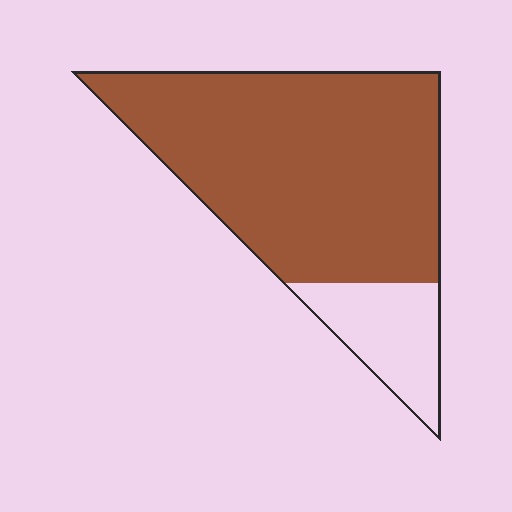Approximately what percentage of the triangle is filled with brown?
Approximately 80%.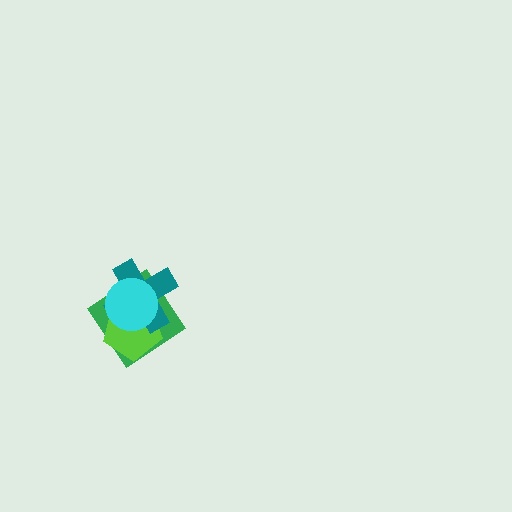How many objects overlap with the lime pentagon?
3 objects overlap with the lime pentagon.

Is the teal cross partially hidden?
Yes, it is partially covered by another shape.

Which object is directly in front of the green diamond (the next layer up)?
The lime pentagon is directly in front of the green diamond.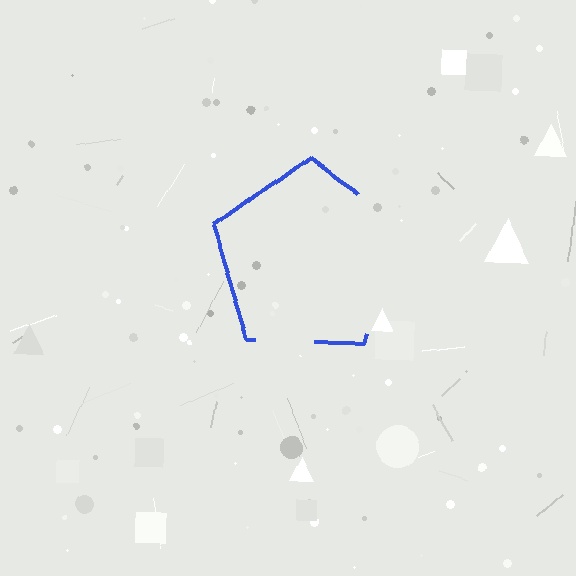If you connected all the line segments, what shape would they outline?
They would outline a pentagon.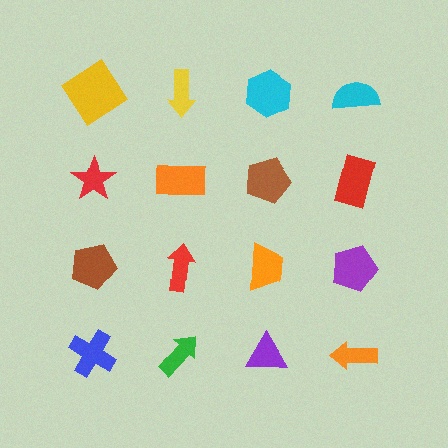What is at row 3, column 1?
A brown pentagon.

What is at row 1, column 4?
A cyan semicircle.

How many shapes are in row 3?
4 shapes.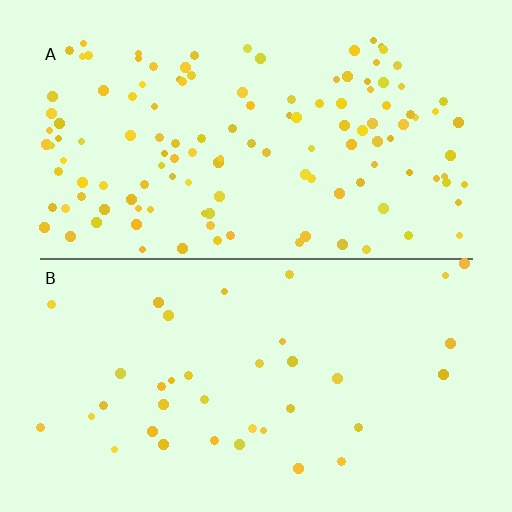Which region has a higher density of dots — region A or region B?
A (the top).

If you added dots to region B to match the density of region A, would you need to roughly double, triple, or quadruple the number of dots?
Approximately triple.